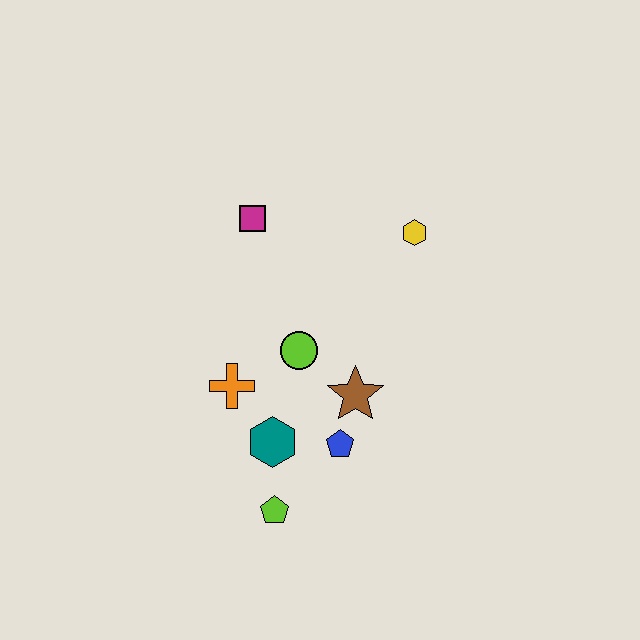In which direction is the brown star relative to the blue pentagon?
The brown star is above the blue pentagon.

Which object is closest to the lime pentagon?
The teal hexagon is closest to the lime pentagon.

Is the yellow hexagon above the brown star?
Yes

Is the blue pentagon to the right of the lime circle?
Yes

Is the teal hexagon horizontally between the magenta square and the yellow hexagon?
Yes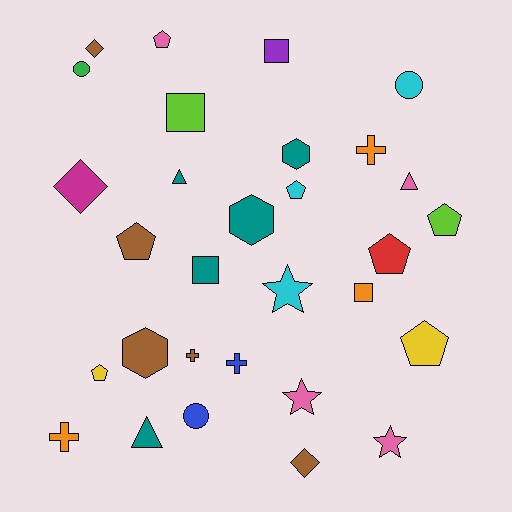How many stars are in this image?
There are 3 stars.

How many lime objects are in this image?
There are 2 lime objects.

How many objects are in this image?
There are 30 objects.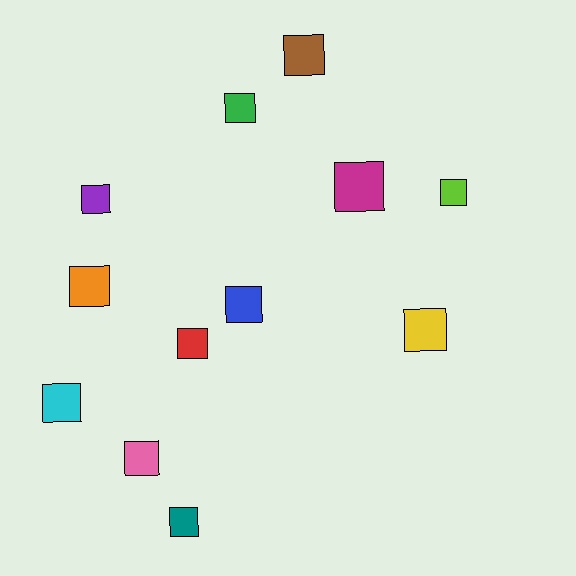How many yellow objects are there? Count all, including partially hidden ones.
There is 1 yellow object.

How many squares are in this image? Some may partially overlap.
There are 12 squares.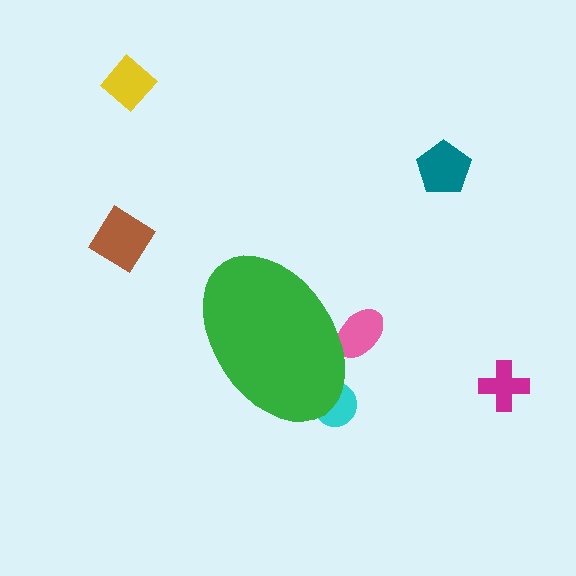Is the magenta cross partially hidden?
No, the magenta cross is fully visible.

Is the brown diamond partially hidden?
No, the brown diamond is fully visible.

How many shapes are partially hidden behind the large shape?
2 shapes are partially hidden.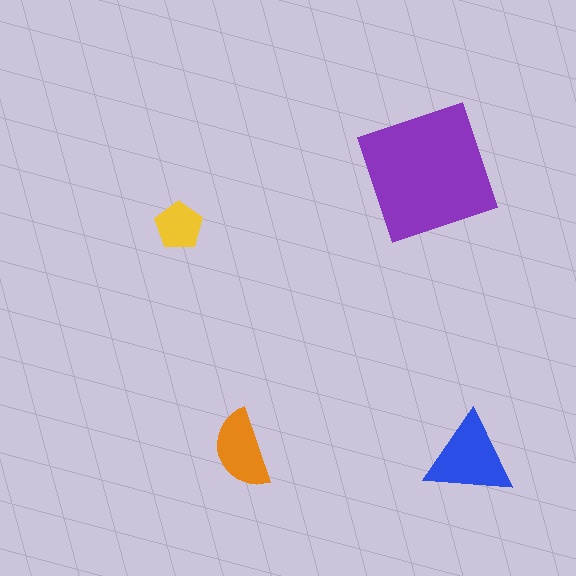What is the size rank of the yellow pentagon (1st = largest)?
4th.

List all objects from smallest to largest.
The yellow pentagon, the orange semicircle, the blue triangle, the purple square.